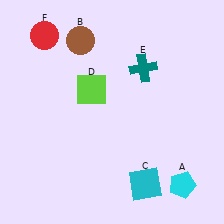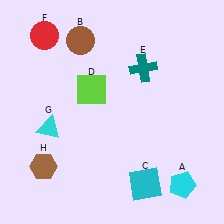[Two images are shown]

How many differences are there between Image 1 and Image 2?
There are 2 differences between the two images.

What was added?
A cyan triangle (G), a brown hexagon (H) were added in Image 2.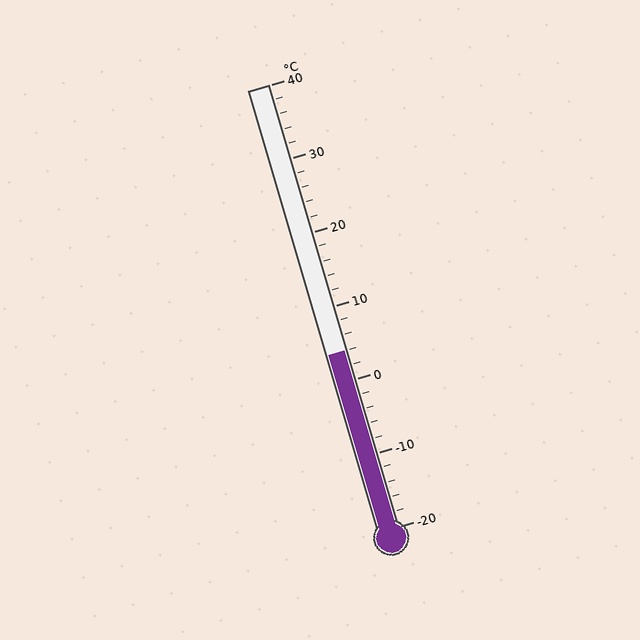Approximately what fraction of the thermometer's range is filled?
The thermometer is filled to approximately 40% of its range.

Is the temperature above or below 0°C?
The temperature is above 0°C.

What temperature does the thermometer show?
The thermometer shows approximately 4°C.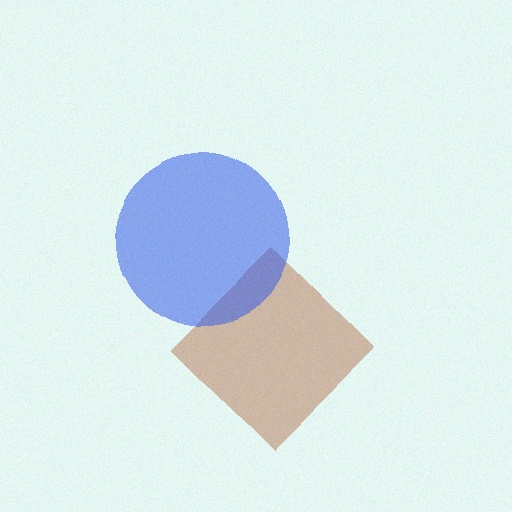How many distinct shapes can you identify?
There are 2 distinct shapes: a brown diamond, a blue circle.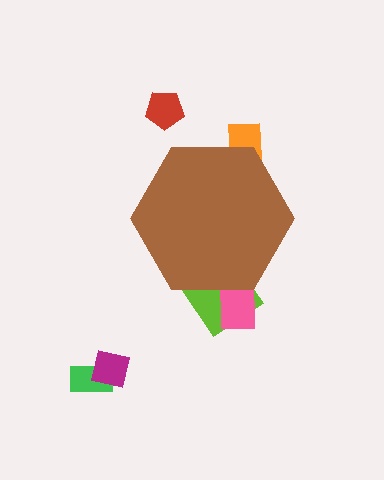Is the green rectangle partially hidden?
No, the green rectangle is fully visible.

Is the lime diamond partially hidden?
Yes, the lime diamond is partially hidden behind the brown hexagon.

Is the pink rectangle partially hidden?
Yes, the pink rectangle is partially hidden behind the brown hexagon.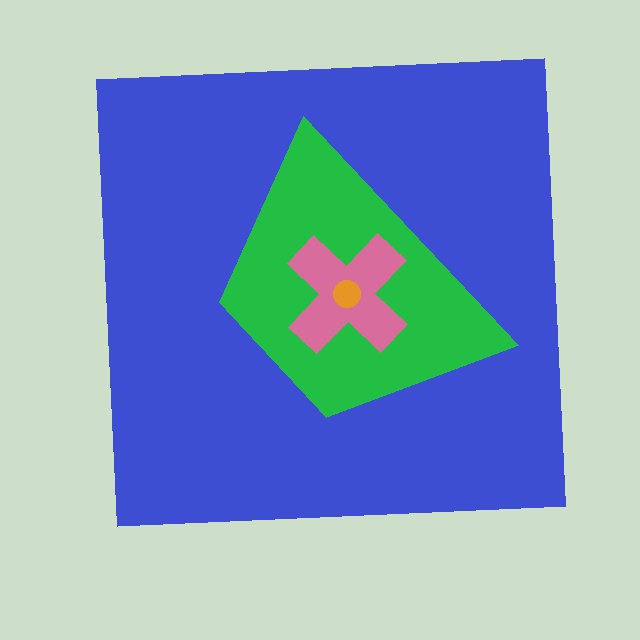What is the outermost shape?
The blue square.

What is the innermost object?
The orange circle.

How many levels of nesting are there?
4.